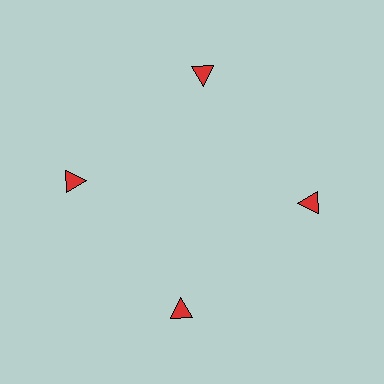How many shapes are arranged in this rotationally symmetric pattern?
There are 4 shapes, arranged in 4 groups of 1.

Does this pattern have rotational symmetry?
Yes, this pattern has 4-fold rotational symmetry. It looks the same after rotating 90 degrees around the center.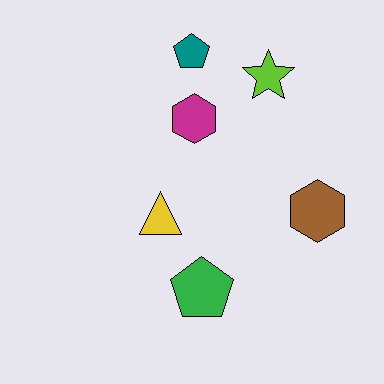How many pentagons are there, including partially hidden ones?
There are 2 pentagons.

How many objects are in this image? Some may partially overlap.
There are 6 objects.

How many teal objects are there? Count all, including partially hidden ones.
There is 1 teal object.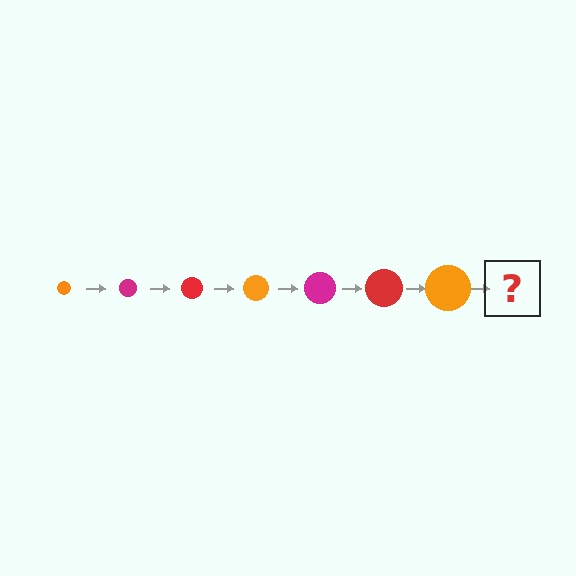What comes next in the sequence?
The next element should be a magenta circle, larger than the previous one.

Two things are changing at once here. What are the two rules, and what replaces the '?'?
The two rules are that the circle grows larger each step and the color cycles through orange, magenta, and red. The '?' should be a magenta circle, larger than the previous one.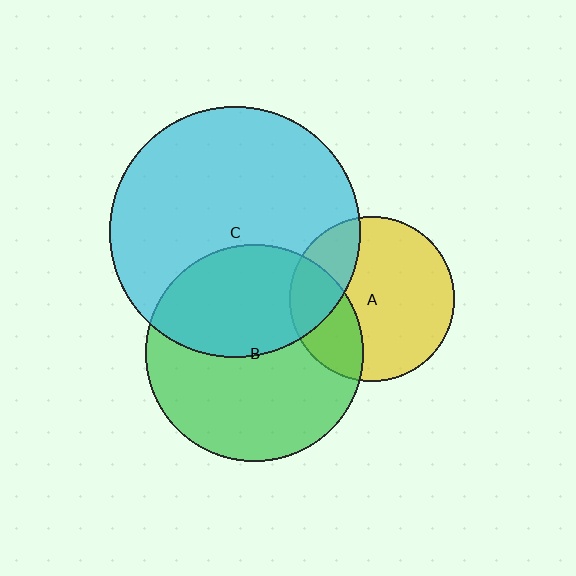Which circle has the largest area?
Circle C (cyan).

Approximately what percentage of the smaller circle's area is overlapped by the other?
Approximately 25%.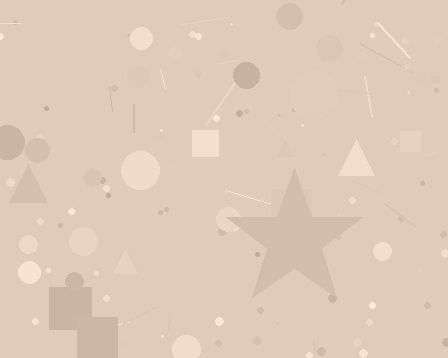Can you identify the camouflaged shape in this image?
The camouflaged shape is a star.